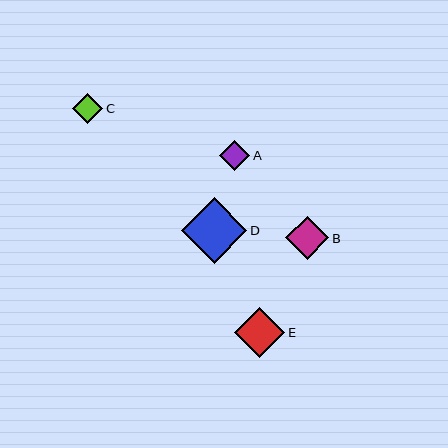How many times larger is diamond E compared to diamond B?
Diamond E is approximately 1.2 times the size of diamond B.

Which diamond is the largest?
Diamond D is the largest with a size of approximately 65 pixels.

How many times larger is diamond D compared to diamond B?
Diamond D is approximately 1.5 times the size of diamond B.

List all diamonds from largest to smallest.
From largest to smallest: D, E, B, C, A.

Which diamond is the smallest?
Diamond A is the smallest with a size of approximately 30 pixels.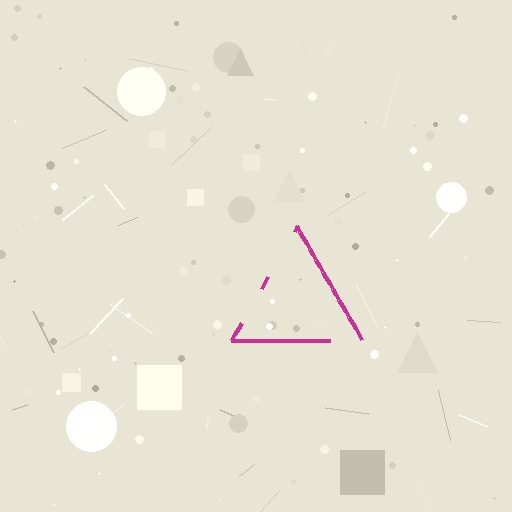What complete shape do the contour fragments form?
The contour fragments form a triangle.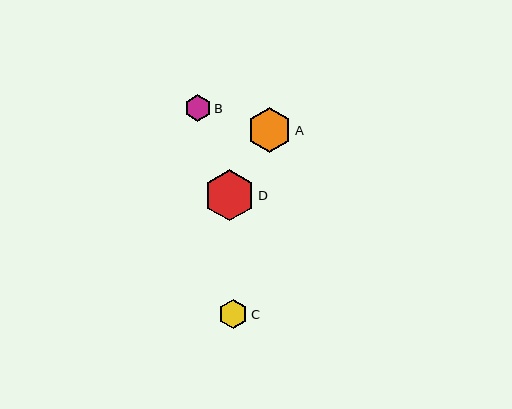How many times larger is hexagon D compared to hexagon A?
Hexagon D is approximately 1.1 times the size of hexagon A.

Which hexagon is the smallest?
Hexagon B is the smallest with a size of approximately 27 pixels.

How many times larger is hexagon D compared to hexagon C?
Hexagon D is approximately 1.8 times the size of hexagon C.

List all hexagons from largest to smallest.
From largest to smallest: D, A, C, B.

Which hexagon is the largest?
Hexagon D is the largest with a size of approximately 51 pixels.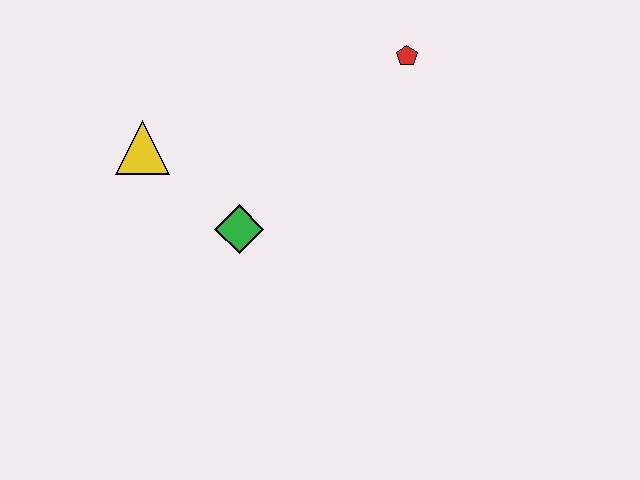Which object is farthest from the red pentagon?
The yellow triangle is farthest from the red pentagon.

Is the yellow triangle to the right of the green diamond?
No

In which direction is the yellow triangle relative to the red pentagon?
The yellow triangle is to the left of the red pentagon.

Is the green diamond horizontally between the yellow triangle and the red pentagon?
Yes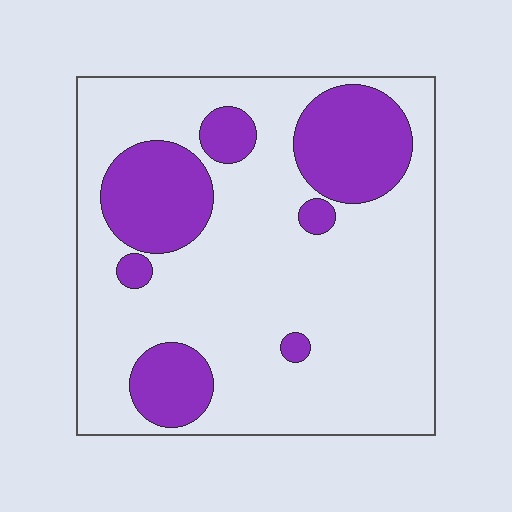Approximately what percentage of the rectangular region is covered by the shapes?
Approximately 25%.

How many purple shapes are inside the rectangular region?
7.